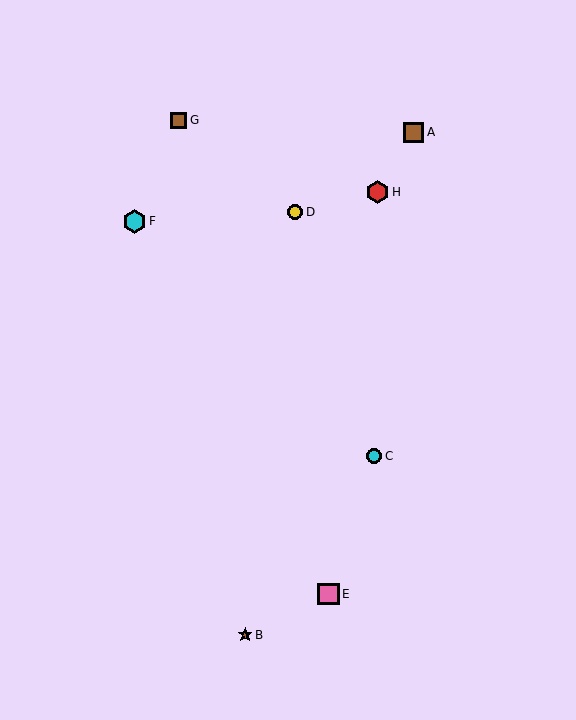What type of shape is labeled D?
Shape D is a yellow circle.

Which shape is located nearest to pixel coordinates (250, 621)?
The brown star (labeled B) at (245, 635) is nearest to that location.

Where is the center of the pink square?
The center of the pink square is at (328, 594).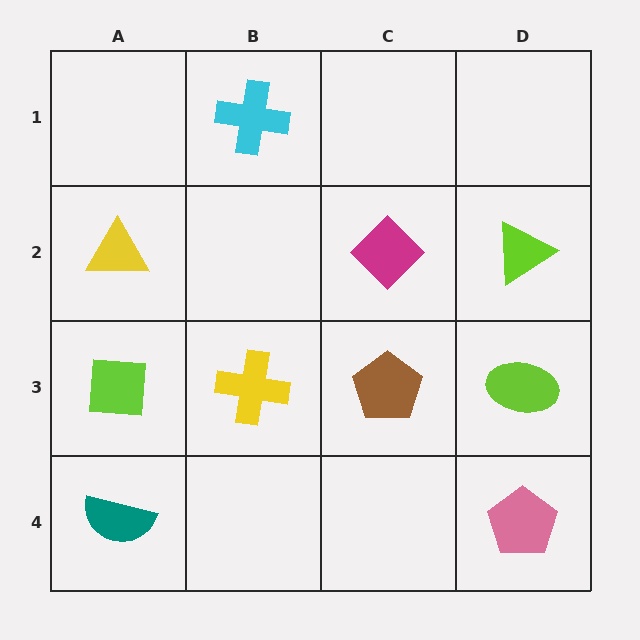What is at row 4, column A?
A teal semicircle.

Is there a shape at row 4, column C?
No, that cell is empty.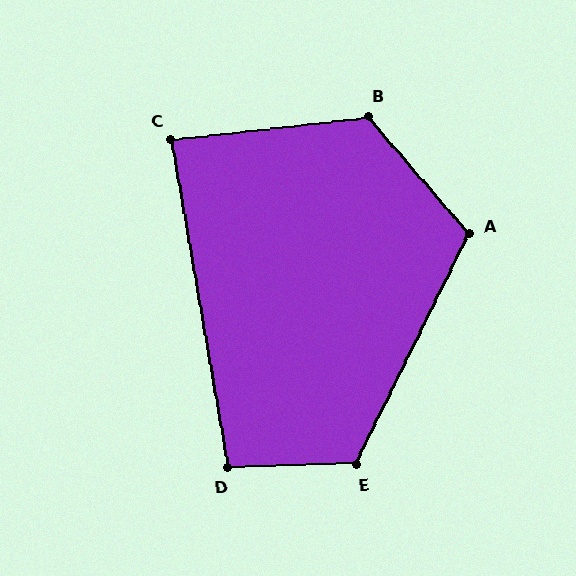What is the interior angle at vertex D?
Approximately 99 degrees (obtuse).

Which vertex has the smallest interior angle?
C, at approximately 87 degrees.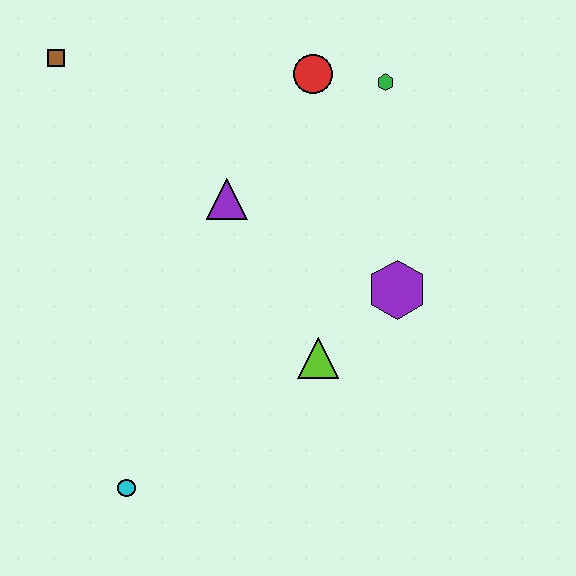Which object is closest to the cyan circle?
The lime triangle is closest to the cyan circle.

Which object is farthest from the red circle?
The cyan circle is farthest from the red circle.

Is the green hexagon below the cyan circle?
No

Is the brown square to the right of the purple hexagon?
No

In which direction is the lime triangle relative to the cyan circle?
The lime triangle is to the right of the cyan circle.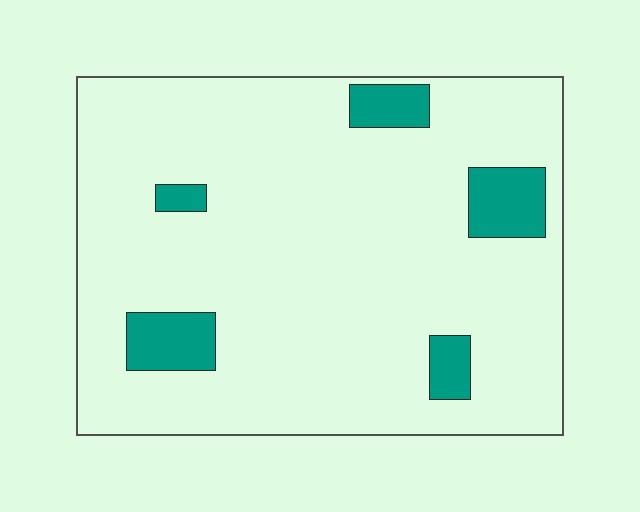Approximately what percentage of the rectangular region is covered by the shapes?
Approximately 10%.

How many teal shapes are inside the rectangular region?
5.